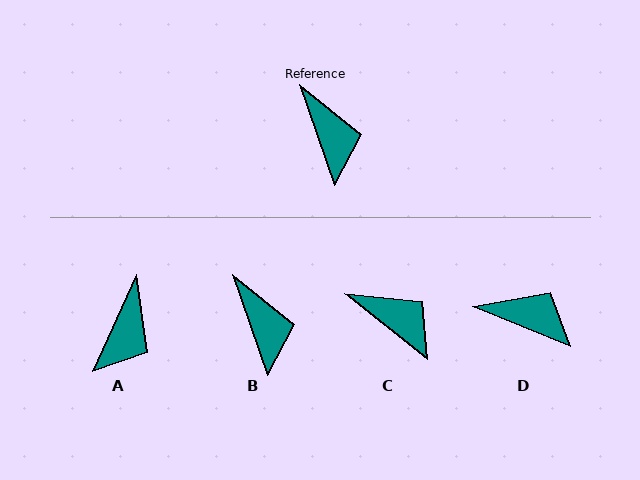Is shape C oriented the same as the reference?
No, it is off by about 32 degrees.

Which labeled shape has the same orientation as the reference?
B.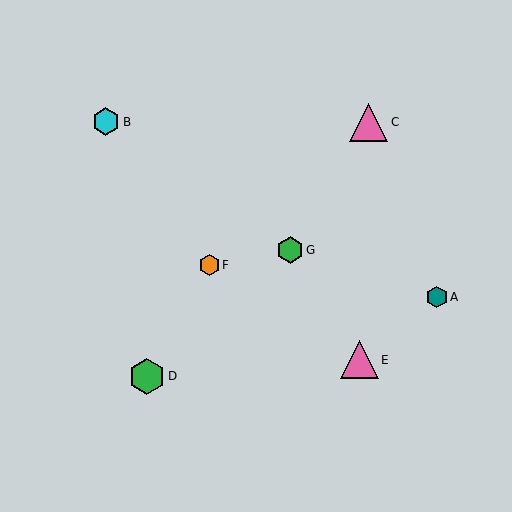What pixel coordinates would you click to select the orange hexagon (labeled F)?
Click at (209, 265) to select the orange hexagon F.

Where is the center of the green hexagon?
The center of the green hexagon is at (147, 376).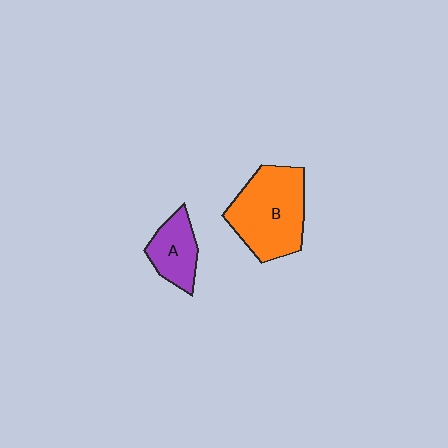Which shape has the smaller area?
Shape A (purple).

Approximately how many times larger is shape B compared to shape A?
Approximately 2.0 times.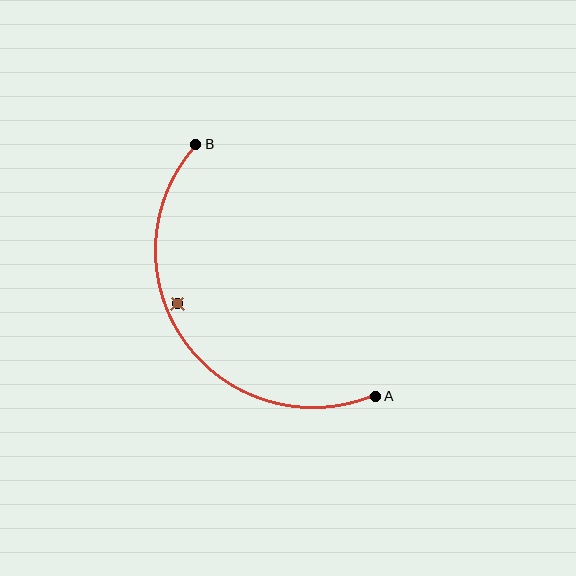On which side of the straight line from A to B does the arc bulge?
The arc bulges below and to the left of the straight line connecting A and B.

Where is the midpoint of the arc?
The arc midpoint is the point on the curve farthest from the straight line joining A and B. It sits below and to the left of that line.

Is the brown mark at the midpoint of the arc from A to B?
No — the brown mark does not lie on the arc at all. It sits slightly inside the curve.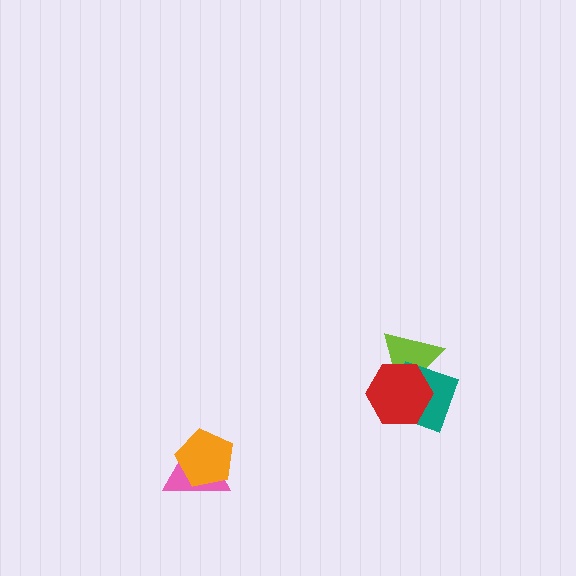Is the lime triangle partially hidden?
Yes, it is partially covered by another shape.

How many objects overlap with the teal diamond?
2 objects overlap with the teal diamond.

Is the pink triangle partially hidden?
Yes, it is partially covered by another shape.